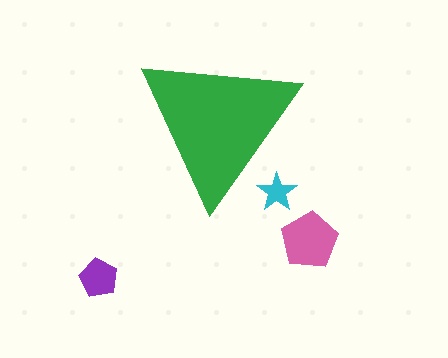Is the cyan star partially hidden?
Yes, the cyan star is partially hidden behind the green triangle.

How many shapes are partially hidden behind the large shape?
1 shape is partially hidden.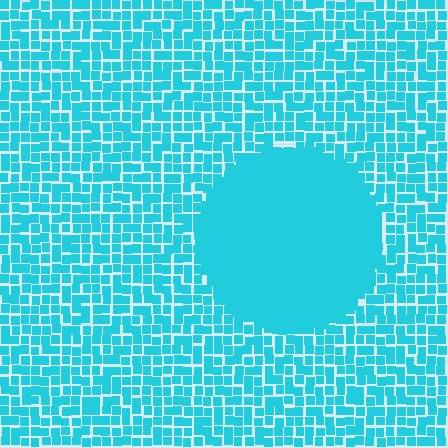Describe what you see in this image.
The image contains small cyan elements arranged at two different densities. A circle-shaped region is visible where the elements are more densely packed than the surrounding area.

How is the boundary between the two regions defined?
The boundary is defined by a change in element density (approximately 2.9x ratio). All elements are the same color, size, and shape.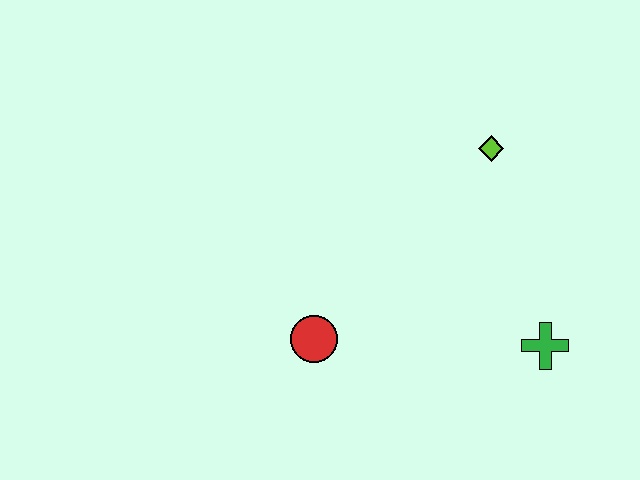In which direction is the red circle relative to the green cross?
The red circle is to the left of the green cross.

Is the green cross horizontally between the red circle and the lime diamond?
No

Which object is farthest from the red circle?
The lime diamond is farthest from the red circle.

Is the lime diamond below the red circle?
No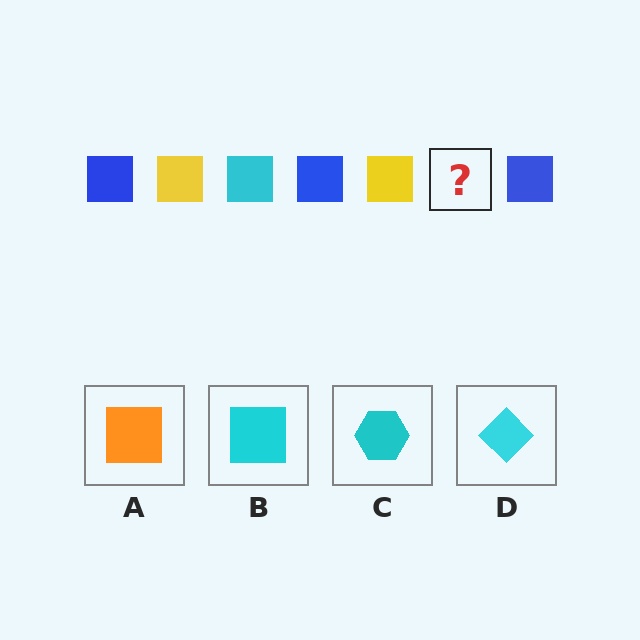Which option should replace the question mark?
Option B.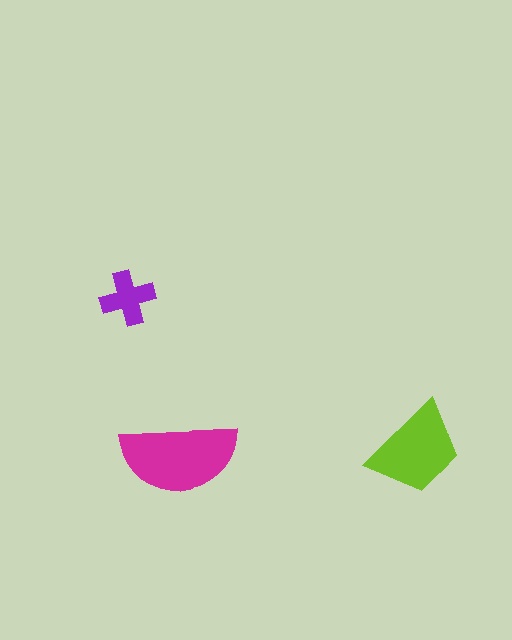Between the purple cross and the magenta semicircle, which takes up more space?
The magenta semicircle.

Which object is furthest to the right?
The lime trapezoid is rightmost.